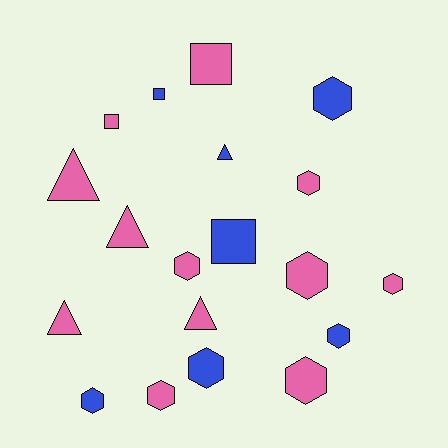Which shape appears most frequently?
Hexagon, with 10 objects.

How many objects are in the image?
There are 19 objects.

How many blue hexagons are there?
There are 4 blue hexagons.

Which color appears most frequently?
Pink, with 12 objects.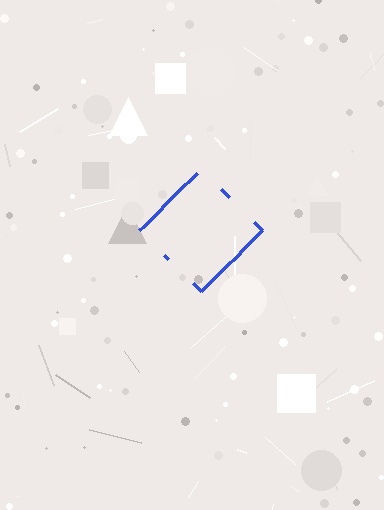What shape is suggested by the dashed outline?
The dashed outline suggests a diamond.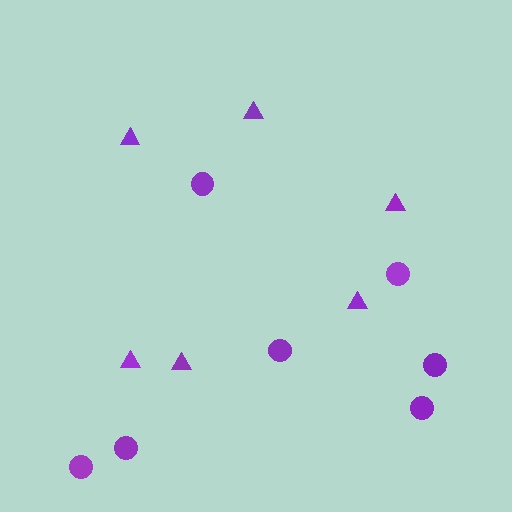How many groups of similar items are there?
There are 2 groups: one group of circles (7) and one group of triangles (6).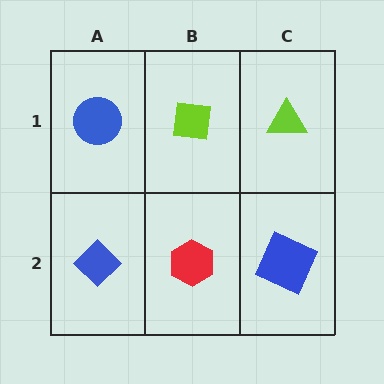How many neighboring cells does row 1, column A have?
2.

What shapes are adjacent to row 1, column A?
A blue diamond (row 2, column A), a lime square (row 1, column B).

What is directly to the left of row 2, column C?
A red hexagon.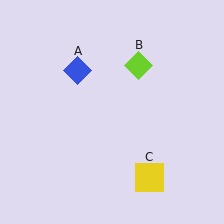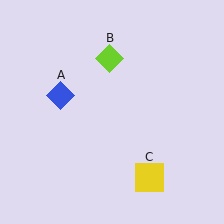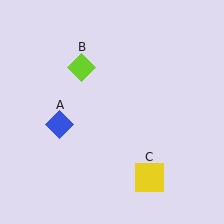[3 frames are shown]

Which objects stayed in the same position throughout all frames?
Yellow square (object C) remained stationary.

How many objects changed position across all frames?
2 objects changed position: blue diamond (object A), lime diamond (object B).